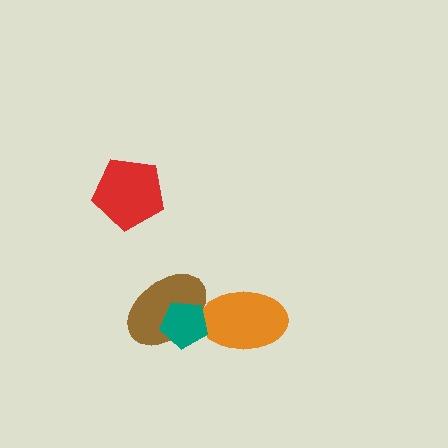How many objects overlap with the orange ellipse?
2 objects overlap with the orange ellipse.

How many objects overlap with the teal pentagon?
2 objects overlap with the teal pentagon.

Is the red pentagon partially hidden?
No, no other shape covers it.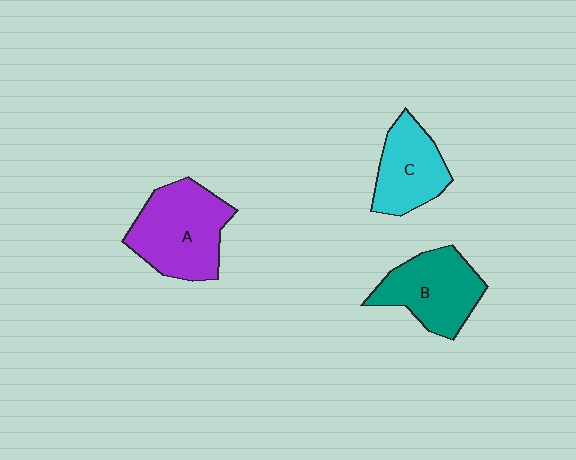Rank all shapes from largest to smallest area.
From largest to smallest: A (purple), B (teal), C (cyan).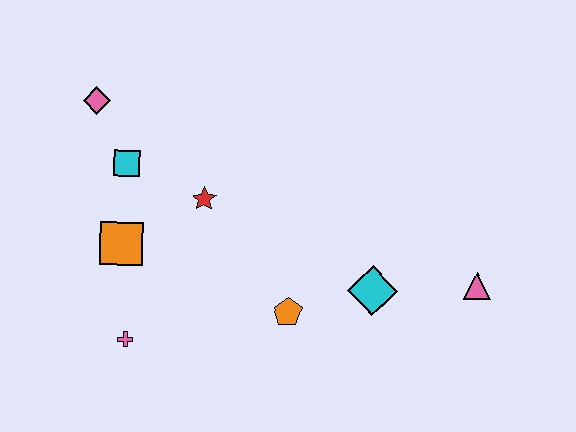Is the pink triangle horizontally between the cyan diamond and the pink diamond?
No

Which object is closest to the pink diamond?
The cyan square is closest to the pink diamond.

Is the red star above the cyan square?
No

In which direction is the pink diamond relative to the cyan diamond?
The pink diamond is to the left of the cyan diamond.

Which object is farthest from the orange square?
The pink triangle is farthest from the orange square.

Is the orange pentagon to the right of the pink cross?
Yes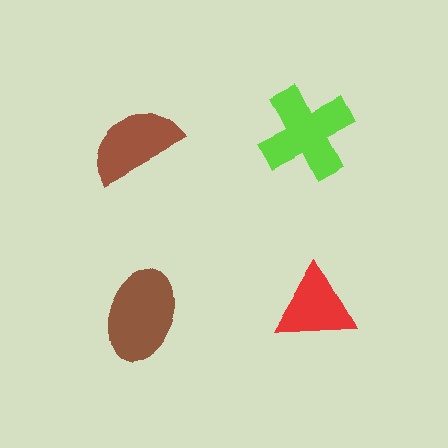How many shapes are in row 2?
2 shapes.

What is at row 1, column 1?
A brown semicircle.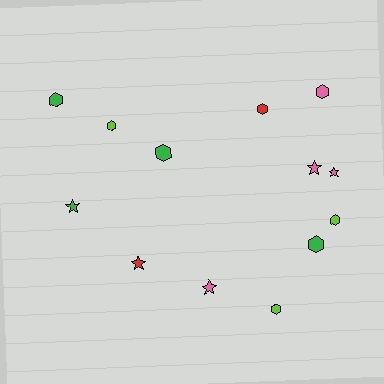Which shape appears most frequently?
Hexagon, with 8 objects.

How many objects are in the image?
There are 13 objects.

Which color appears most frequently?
Green, with 4 objects.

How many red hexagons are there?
There is 1 red hexagon.